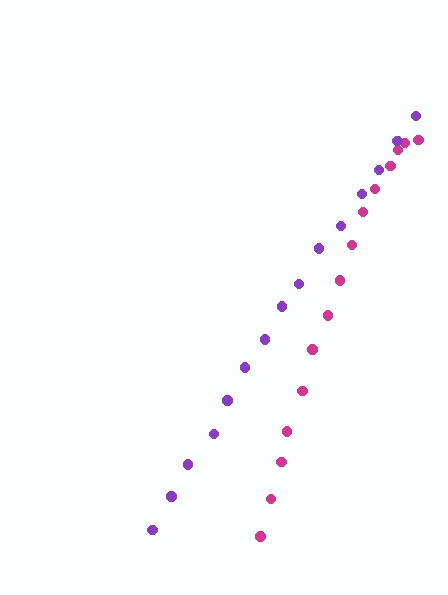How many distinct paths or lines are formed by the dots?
There are 2 distinct paths.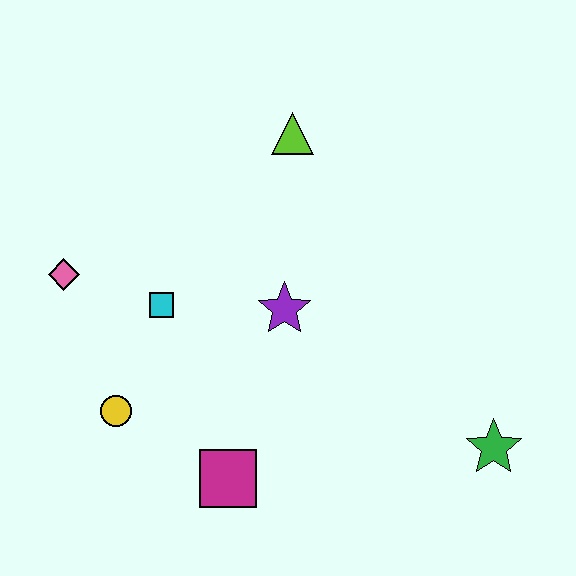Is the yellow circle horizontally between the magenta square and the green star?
No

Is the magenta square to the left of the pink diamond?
No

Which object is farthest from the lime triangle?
The green star is farthest from the lime triangle.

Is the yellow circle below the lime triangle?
Yes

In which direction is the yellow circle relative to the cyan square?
The yellow circle is below the cyan square.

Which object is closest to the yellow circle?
The cyan square is closest to the yellow circle.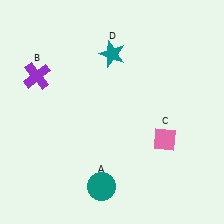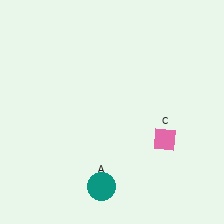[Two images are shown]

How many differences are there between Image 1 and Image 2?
There are 2 differences between the two images.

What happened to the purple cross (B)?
The purple cross (B) was removed in Image 2. It was in the top-left area of Image 1.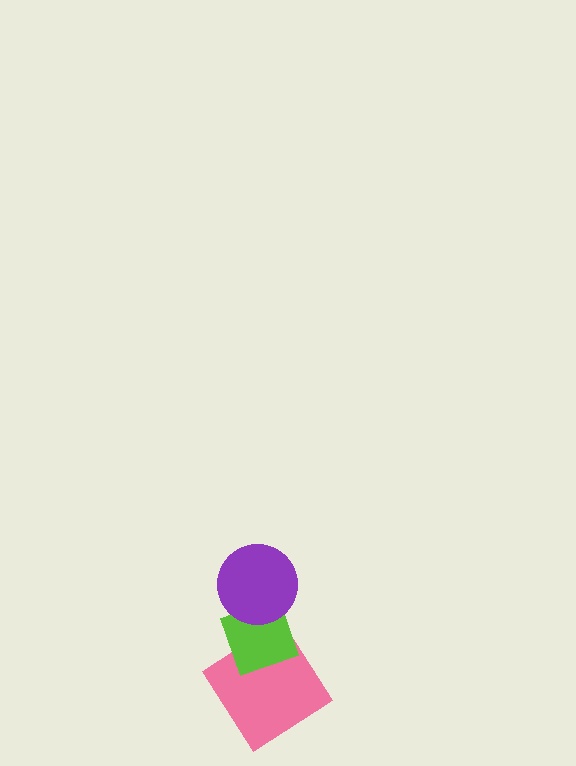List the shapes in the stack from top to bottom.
From top to bottom: the purple circle, the lime diamond, the pink diamond.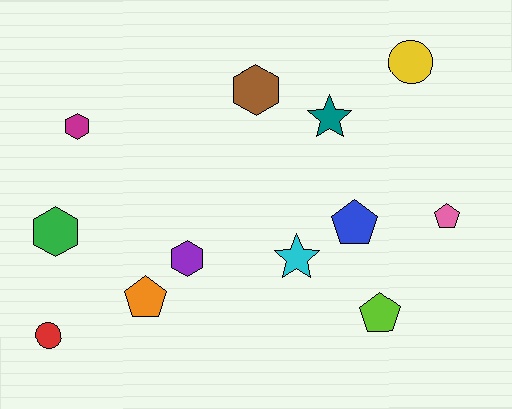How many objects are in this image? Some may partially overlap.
There are 12 objects.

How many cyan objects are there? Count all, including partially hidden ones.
There is 1 cyan object.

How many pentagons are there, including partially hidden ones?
There are 4 pentagons.